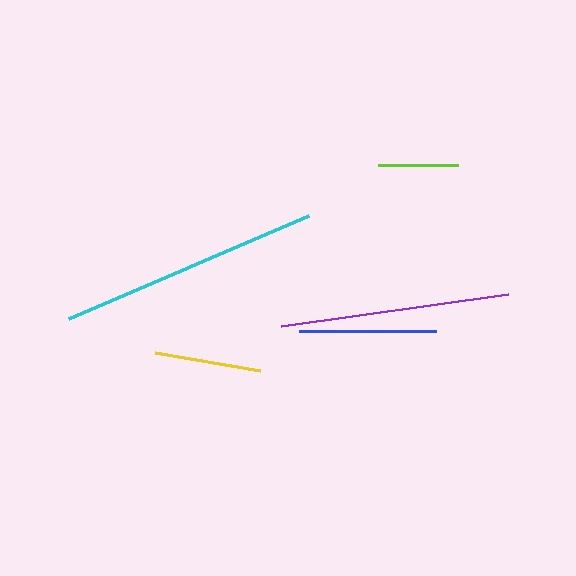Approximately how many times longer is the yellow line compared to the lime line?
The yellow line is approximately 1.3 times the length of the lime line.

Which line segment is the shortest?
The lime line is the shortest at approximately 80 pixels.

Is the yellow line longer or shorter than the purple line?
The purple line is longer than the yellow line.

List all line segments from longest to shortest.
From longest to shortest: cyan, purple, blue, yellow, lime.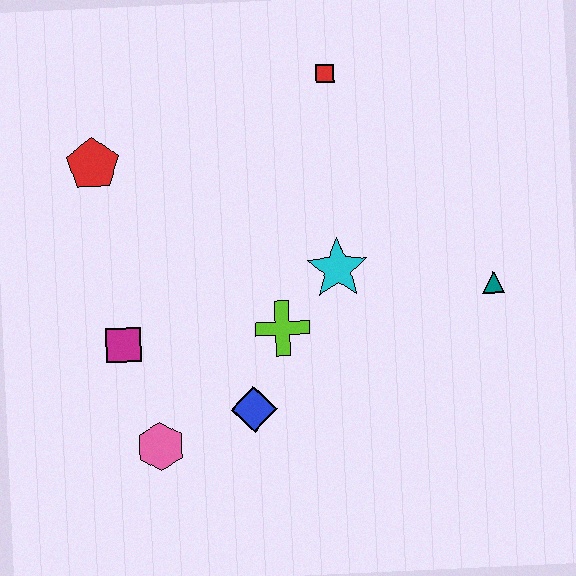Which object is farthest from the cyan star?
The red pentagon is farthest from the cyan star.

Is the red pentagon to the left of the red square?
Yes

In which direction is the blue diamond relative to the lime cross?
The blue diamond is below the lime cross.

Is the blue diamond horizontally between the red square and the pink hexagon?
Yes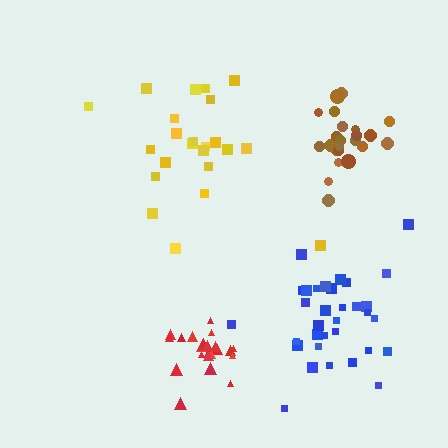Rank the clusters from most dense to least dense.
red, brown, blue, yellow.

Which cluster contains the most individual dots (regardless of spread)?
Blue (33).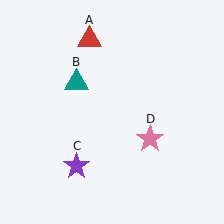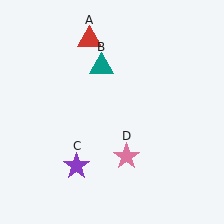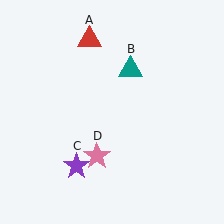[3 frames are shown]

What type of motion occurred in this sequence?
The teal triangle (object B), pink star (object D) rotated clockwise around the center of the scene.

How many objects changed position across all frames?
2 objects changed position: teal triangle (object B), pink star (object D).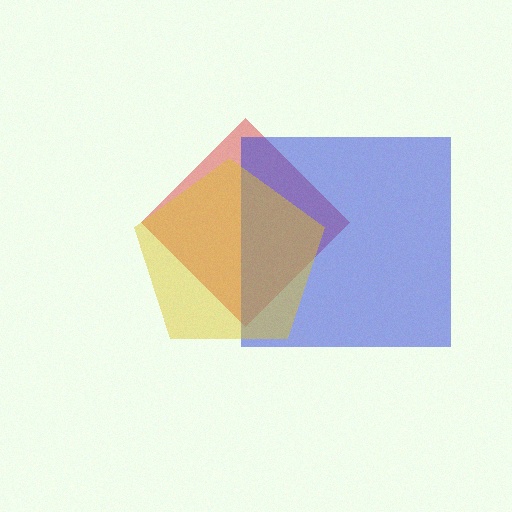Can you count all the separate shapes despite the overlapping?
Yes, there are 3 separate shapes.